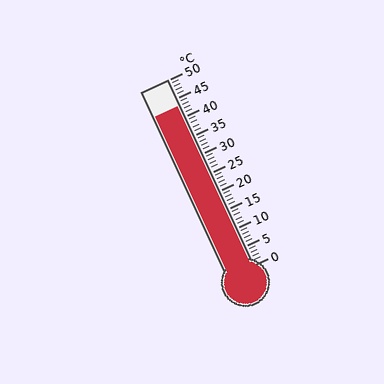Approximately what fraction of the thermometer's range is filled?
The thermometer is filled to approximately 85% of its range.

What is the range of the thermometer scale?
The thermometer scale ranges from 0°C to 50°C.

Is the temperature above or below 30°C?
The temperature is above 30°C.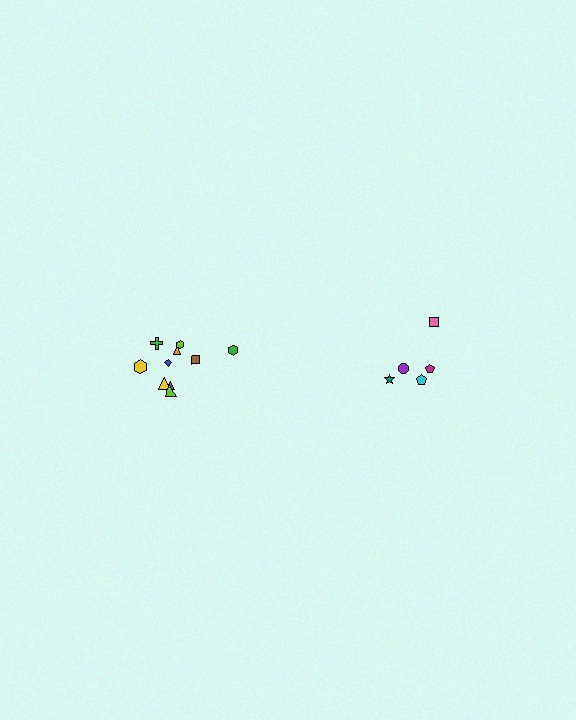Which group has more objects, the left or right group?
The left group.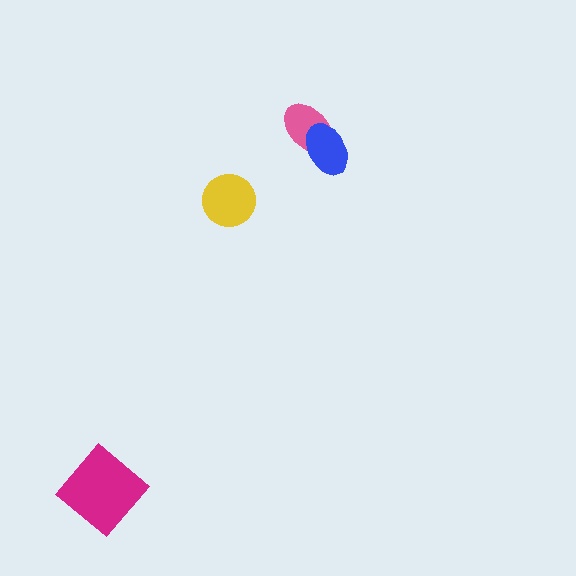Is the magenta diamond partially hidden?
No, no other shape covers it.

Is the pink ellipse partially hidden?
Yes, it is partially covered by another shape.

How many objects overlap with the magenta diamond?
0 objects overlap with the magenta diamond.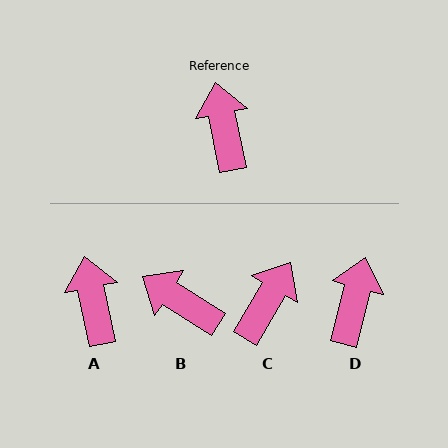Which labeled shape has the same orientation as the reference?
A.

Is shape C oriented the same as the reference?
No, it is off by about 42 degrees.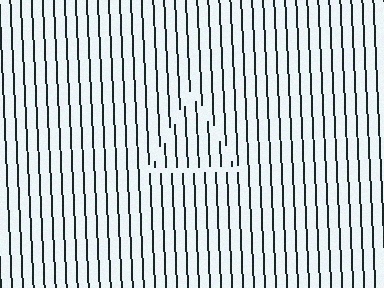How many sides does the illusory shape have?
3 sides — the line-ends trace a triangle.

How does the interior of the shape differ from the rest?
The interior of the shape contains the same grating, shifted by half a period — the contour is defined by the phase discontinuity where line-ends from the inner and outer gratings abut.